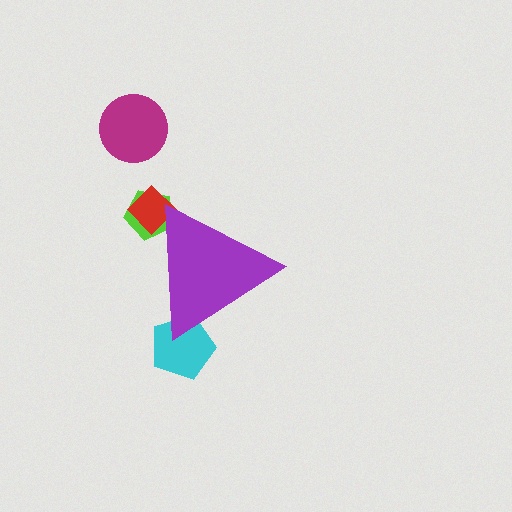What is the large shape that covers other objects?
A purple triangle.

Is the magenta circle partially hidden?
No, the magenta circle is fully visible.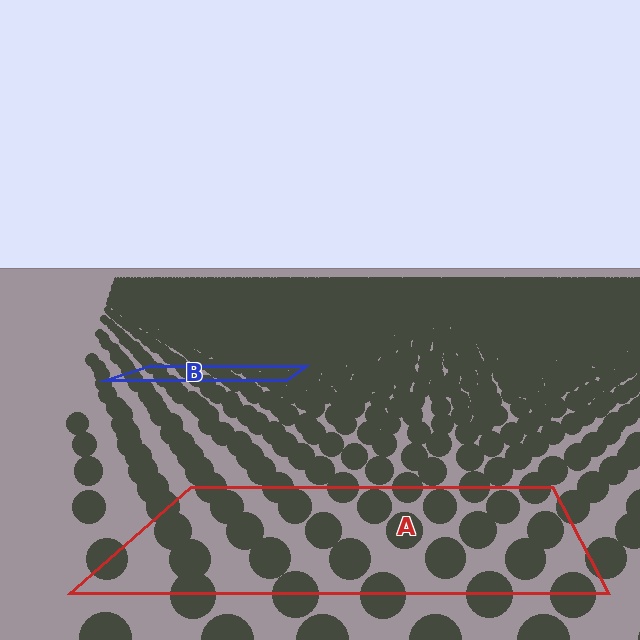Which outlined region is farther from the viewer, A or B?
Region B is farther from the viewer — the texture elements inside it appear smaller and more densely packed.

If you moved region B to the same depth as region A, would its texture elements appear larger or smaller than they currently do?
They would appear larger. At a closer depth, the same texture elements are projected at a bigger on-screen size.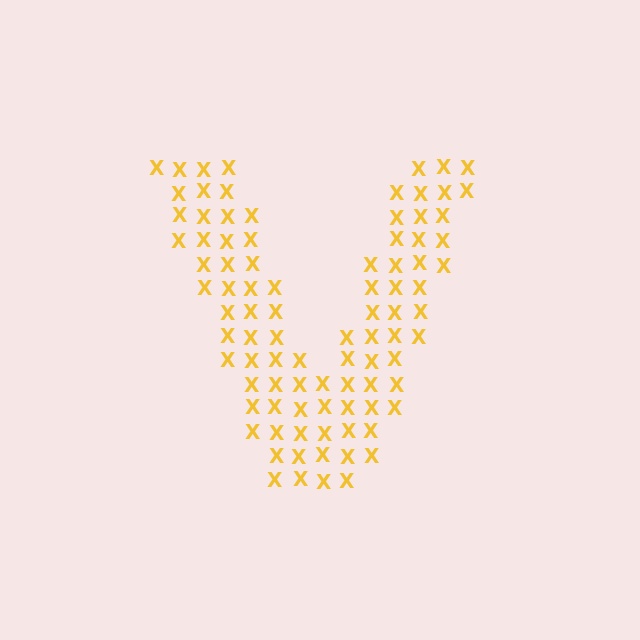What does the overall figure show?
The overall figure shows the letter V.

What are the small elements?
The small elements are letter X's.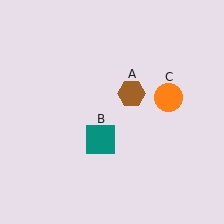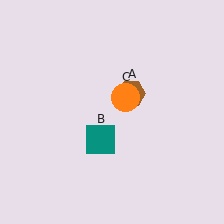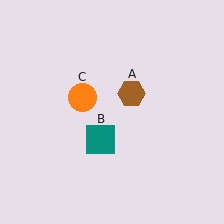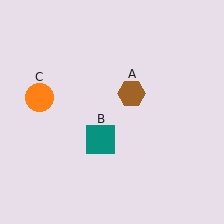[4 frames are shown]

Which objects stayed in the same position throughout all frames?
Brown hexagon (object A) and teal square (object B) remained stationary.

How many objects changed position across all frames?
1 object changed position: orange circle (object C).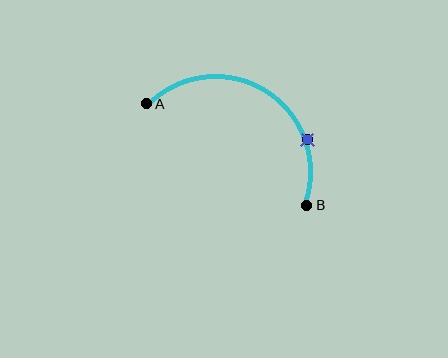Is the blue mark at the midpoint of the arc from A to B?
No. The blue mark lies on the arc but is closer to endpoint B. The arc midpoint would be at the point on the curve equidistant along the arc from both A and B.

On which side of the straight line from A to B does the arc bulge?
The arc bulges above the straight line connecting A and B.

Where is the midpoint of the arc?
The arc midpoint is the point on the curve farthest from the straight line joining A and B. It sits above that line.